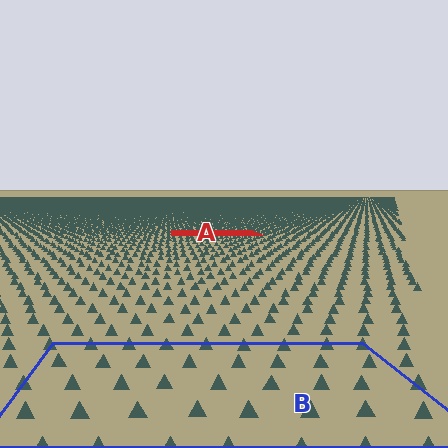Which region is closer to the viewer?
Region B is closer. The texture elements there are larger and more spread out.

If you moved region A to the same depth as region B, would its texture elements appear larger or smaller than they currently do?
They would appear larger. At a closer depth, the same texture elements are projected at a bigger on-screen size.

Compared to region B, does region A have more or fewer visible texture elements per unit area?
Region A has more texture elements per unit area — they are packed more densely because it is farther away.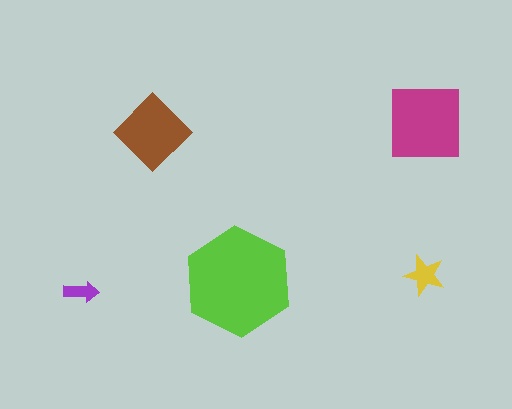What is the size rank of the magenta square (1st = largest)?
2nd.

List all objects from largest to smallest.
The lime hexagon, the magenta square, the brown diamond, the yellow star, the purple arrow.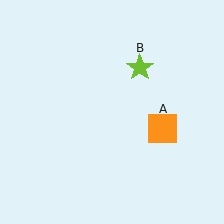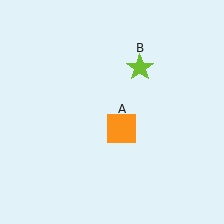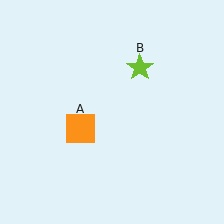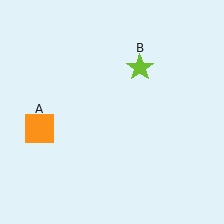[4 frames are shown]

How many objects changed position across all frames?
1 object changed position: orange square (object A).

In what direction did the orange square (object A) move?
The orange square (object A) moved left.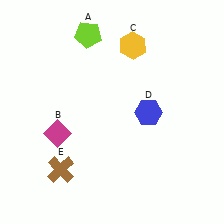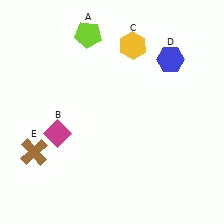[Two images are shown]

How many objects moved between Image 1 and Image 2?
2 objects moved between the two images.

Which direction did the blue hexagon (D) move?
The blue hexagon (D) moved up.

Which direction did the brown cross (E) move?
The brown cross (E) moved left.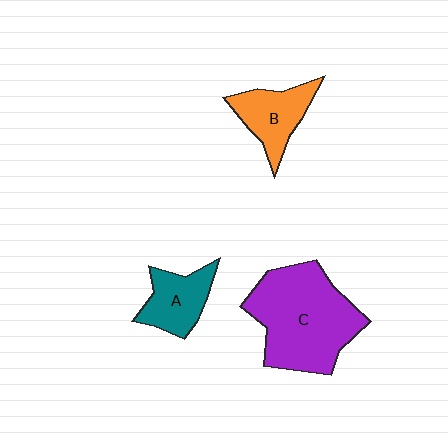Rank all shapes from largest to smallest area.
From largest to smallest: C (purple), B (orange), A (teal).